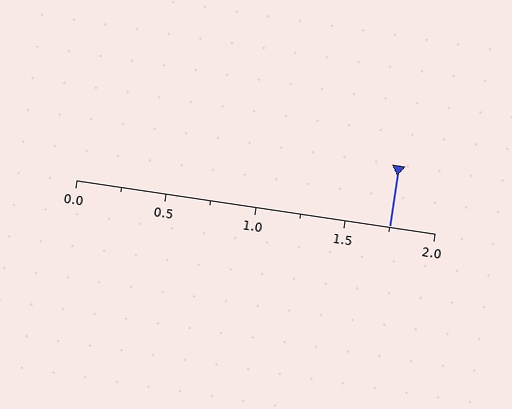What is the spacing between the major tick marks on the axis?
The major ticks are spaced 0.5 apart.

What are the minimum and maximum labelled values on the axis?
The axis runs from 0.0 to 2.0.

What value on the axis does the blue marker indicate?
The marker indicates approximately 1.75.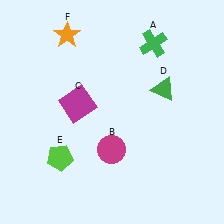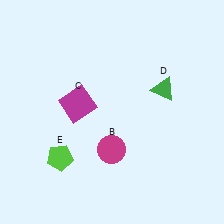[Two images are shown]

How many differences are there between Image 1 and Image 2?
There are 2 differences between the two images.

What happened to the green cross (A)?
The green cross (A) was removed in Image 2. It was in the top-right area of Image 1.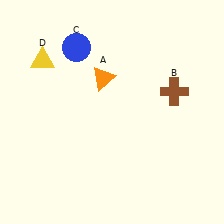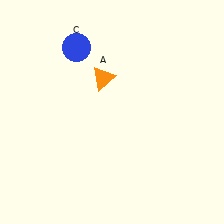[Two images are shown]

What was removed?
The yellow triangle (D), the brown cross (B) were removed in Image 2.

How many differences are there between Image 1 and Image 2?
There are 2 differences between the two images.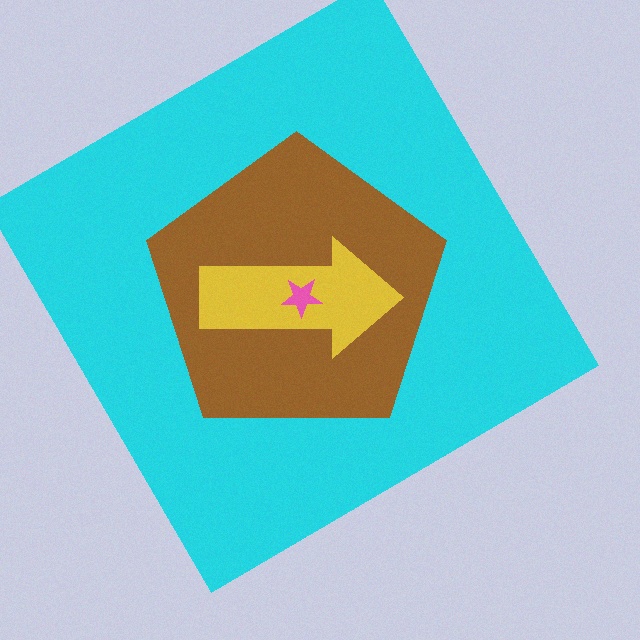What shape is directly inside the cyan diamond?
The brown pentagon.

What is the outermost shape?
The cyan diamond.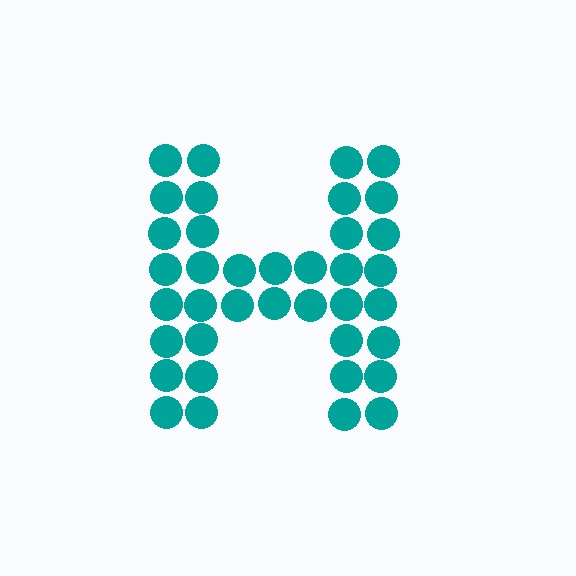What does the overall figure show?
The overall figure shows the letter H.